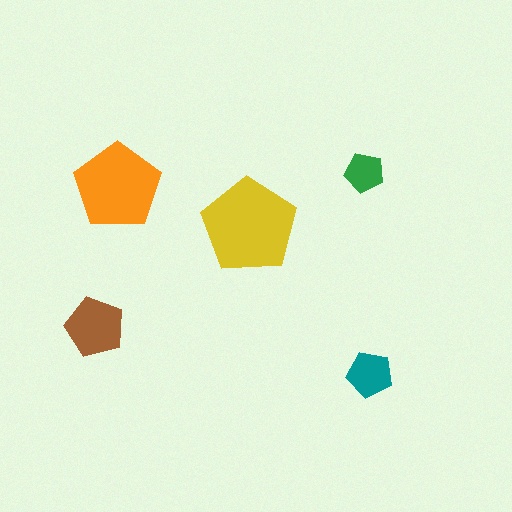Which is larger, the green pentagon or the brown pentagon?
The brown one.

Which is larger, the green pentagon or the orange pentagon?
The orange one.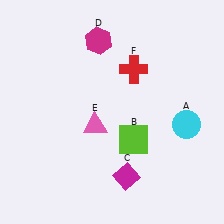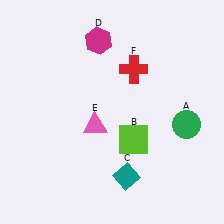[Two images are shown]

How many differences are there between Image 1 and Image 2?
There are 2 differences between the two images.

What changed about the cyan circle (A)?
In Image 1, A is cyan. In Image 2, it changed to green.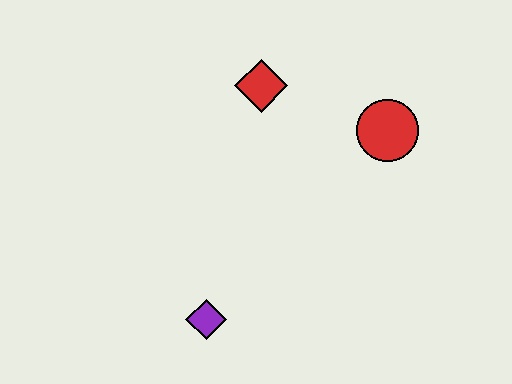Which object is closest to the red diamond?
The red circle is closest to the red diamond.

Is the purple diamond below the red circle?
Yes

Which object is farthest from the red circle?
The purple diamond is farthest from the red circle.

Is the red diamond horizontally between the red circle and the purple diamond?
Yes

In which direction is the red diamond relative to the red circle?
The red diamond is to the left of the red circle.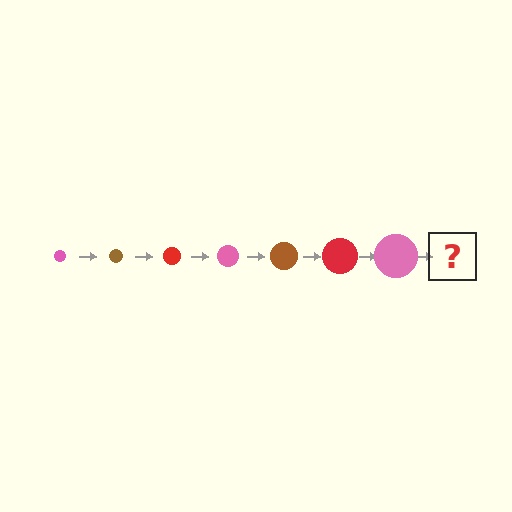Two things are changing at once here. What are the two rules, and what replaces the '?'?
The two rules are that the circle grows larger each step and the color cycles through pink, brown, and red. The '?' should be a brown circle, larger than the previous one.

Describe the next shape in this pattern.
It should be a brown circle, larger than the previous one.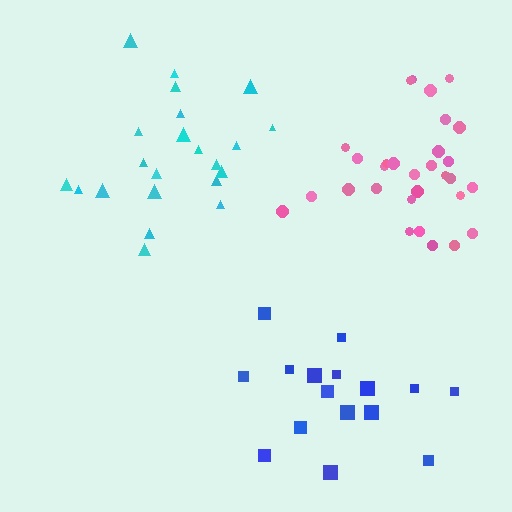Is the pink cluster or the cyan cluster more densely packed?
Pink.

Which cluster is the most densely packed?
Pink.